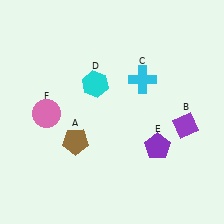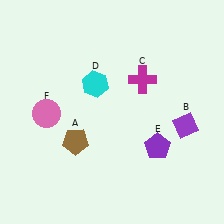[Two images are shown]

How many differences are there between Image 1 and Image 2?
There is 1 difference between the two images.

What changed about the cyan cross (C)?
In Image 1, C is cyan. In Image 2, it changed to magenta.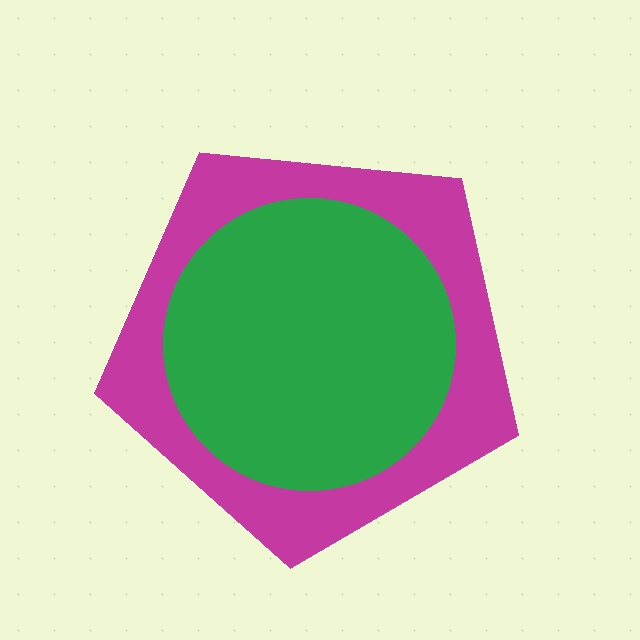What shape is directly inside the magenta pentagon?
The green circle.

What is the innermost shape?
The green circle.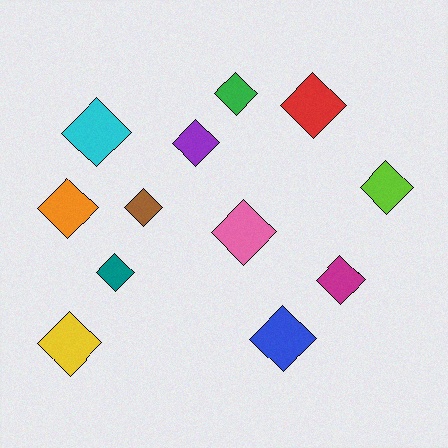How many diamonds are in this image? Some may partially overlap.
There are 12 diamonds.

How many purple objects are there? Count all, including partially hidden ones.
There is 1 purple object.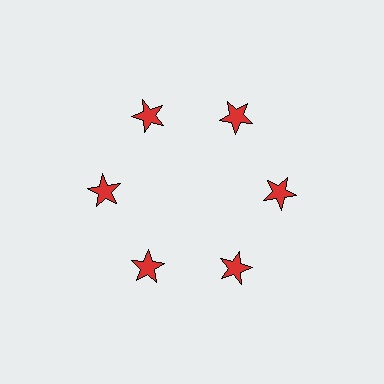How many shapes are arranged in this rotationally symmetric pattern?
There are 6 shapes, arranged in 6 groups of 1.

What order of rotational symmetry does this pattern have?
This pattern has 6-fold rotational symmetry.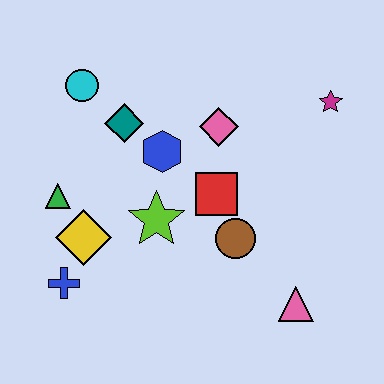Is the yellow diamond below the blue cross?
No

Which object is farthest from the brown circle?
The cyan circle is farthest from the brown circle.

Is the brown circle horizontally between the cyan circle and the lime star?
No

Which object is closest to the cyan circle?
The teal diamond is closest to the cyan circle.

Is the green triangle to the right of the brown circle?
No